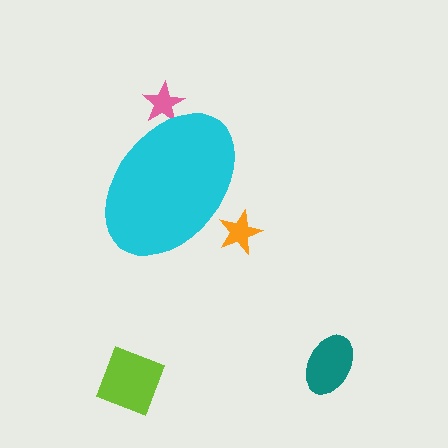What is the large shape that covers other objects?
A cyan ellipse.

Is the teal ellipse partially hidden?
No, the teal ellipse is fully visible.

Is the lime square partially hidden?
No, the lime square is fully visible.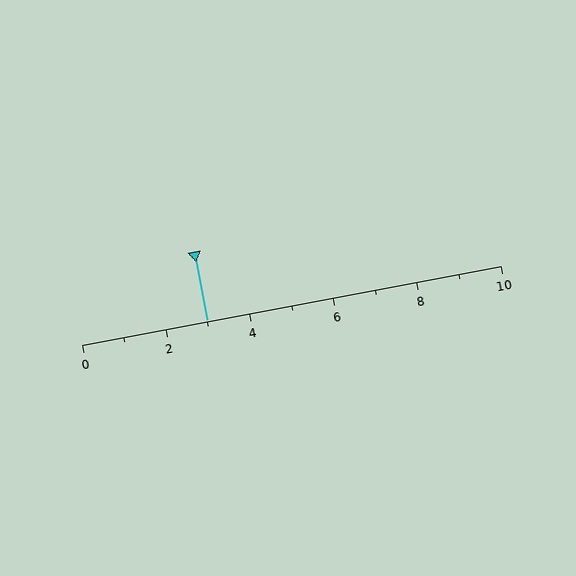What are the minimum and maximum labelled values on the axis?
The axis runs from 0 to 10.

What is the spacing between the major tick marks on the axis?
The major ticks are spaced 2 apart.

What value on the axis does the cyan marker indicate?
The marker indicates approximately 3.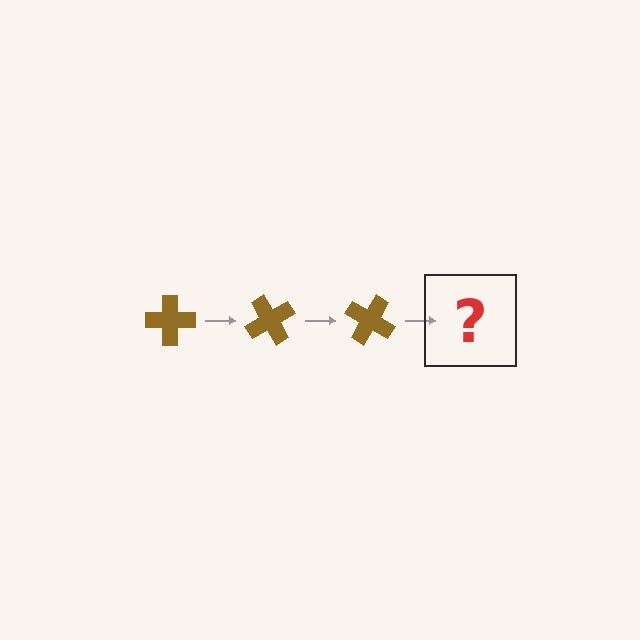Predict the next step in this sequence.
The next step is a brown cross rotated 180 degrees.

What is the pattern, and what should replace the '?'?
The pattern is that the cross rotates 60 degrees each step. The '?' should be a brown cross rotated 180 degrees.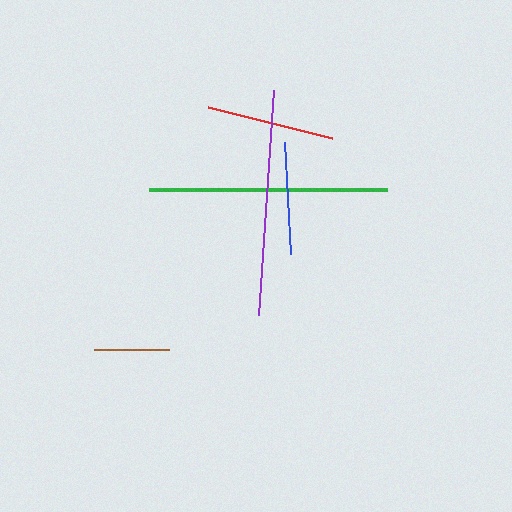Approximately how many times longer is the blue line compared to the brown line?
The blue line is approximately 1.5 times the length of the brown line.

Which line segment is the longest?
The green line is the longest at approximately 238 pixels.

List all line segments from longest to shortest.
From longest to shortest: green, purple, red, blue, brown.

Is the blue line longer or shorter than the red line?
The red line is longer than the blue line.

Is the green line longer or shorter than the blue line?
The green line is longer than the blue line.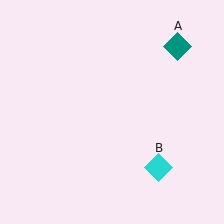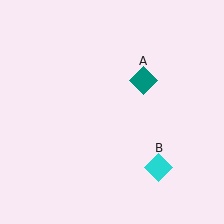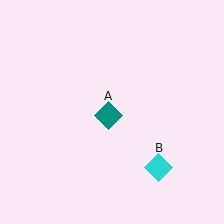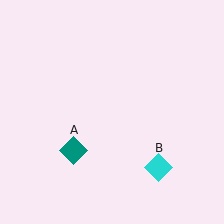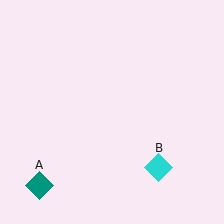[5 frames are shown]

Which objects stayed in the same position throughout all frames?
Cyan diamond (object B) remained stationary.